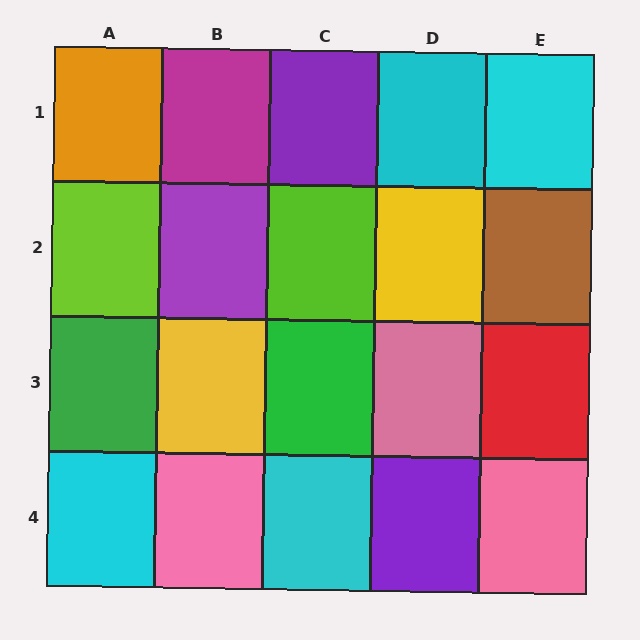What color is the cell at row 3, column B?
Yellow.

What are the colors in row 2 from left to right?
Lime, purple, lime, yellow, brown.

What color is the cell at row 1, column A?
Orange.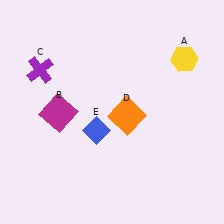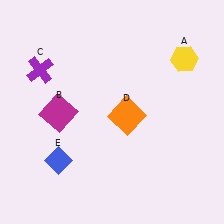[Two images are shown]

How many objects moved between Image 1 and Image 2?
1 object moved between the two images.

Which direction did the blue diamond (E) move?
The blue diamond (E) moved left.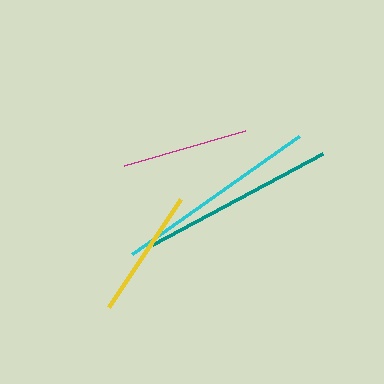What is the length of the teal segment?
The teal segment is approximately 192 pixels long.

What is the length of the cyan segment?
The cyan segment is approximately 204 pixels long.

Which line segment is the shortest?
The magenta line is the shortest at approximately 126 pixels.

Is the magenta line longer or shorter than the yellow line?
The yellow line is longer than the magenta line.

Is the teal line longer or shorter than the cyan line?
The cyan line is longer than the teal line.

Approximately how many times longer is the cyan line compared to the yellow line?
The cyan line is approximately 1.6 times the length of the yellow line.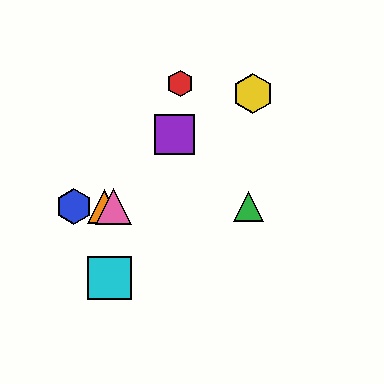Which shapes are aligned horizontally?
The blue hexagon, the green triangle, the orange triangle, the pink triangle are aligned horizontally.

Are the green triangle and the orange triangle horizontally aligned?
Yes, both are at y≈206.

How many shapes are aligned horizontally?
4 shapes (the blue hexagon, the green triangle, the orange triangle, the pink triangle) are aligned horizontally.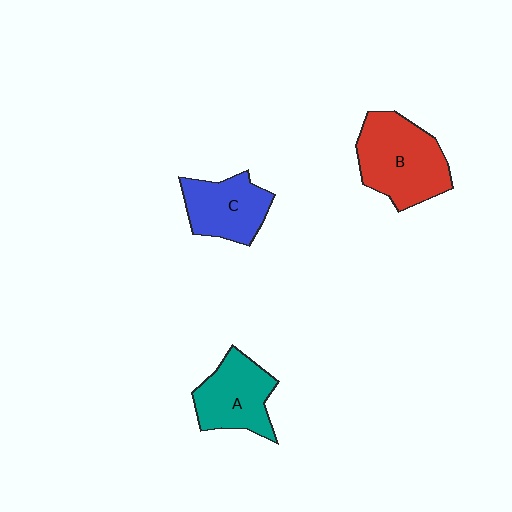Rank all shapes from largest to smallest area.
From largest to smallest: B (red), A (teal), C (blue).